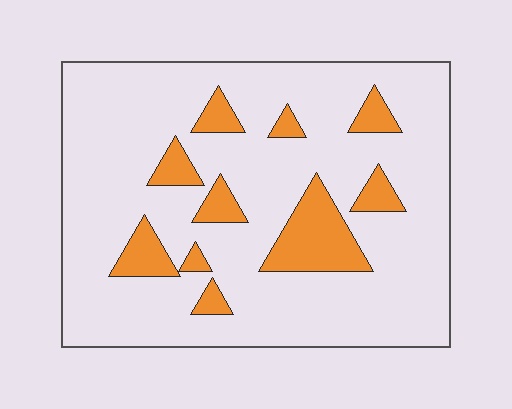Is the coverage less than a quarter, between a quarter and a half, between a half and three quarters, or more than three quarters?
Less than a quarter.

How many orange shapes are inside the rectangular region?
10.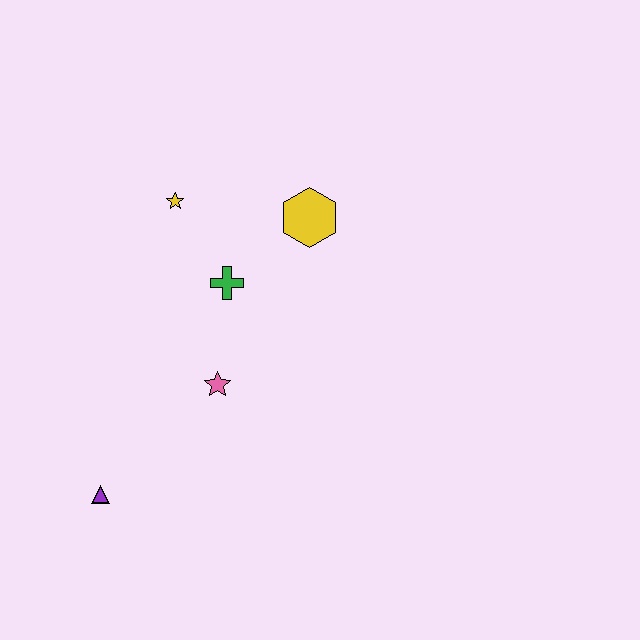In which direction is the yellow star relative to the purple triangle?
The yellow star is above the purple triangle.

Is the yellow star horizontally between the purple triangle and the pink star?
Yes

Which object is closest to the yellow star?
The green cross is closest to the yellow star.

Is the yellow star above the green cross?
Yes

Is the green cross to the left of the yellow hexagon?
Yes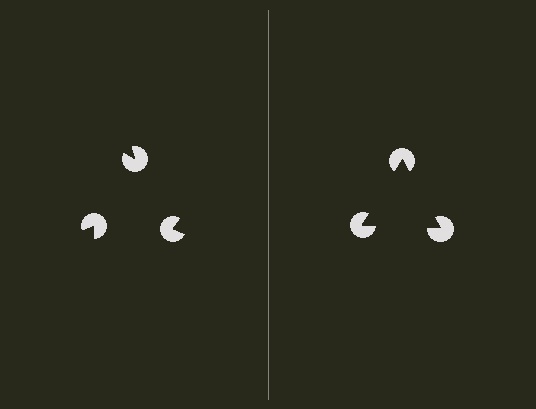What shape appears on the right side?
An illusory triangle.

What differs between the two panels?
The pac-man discs are positioned identically on both sides; only the wedge orientations differ. On the right they align to a triangle; on the left they are misaligned.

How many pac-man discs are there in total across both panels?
6 — 3 on each side.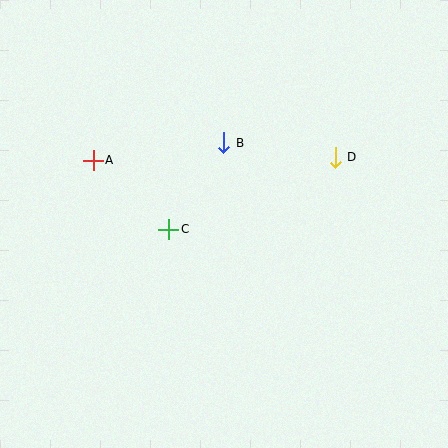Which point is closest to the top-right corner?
Point D is closest to the top-right corner.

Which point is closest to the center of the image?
Point C at (169, 229) is closest to the center.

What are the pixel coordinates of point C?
Point C is at (169, 229).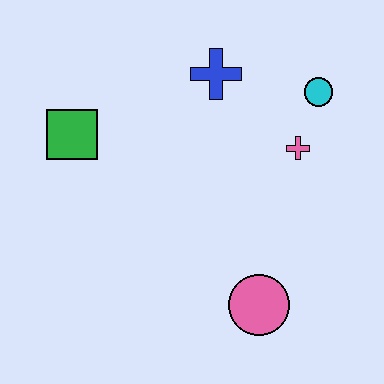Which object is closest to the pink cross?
The cyan circle is closest to the pink cross.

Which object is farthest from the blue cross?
The pink circle is farthest from the blue cross.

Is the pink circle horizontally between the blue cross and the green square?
No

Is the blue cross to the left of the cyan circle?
Yes